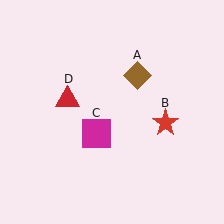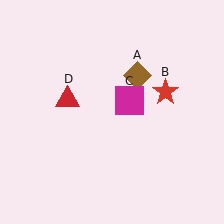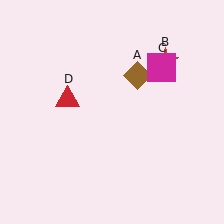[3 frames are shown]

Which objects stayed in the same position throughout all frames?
Brown diamond (object A) and red triangle (object D) remained stationary.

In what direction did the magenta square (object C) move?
The magenta square (object C) moved up and to the right.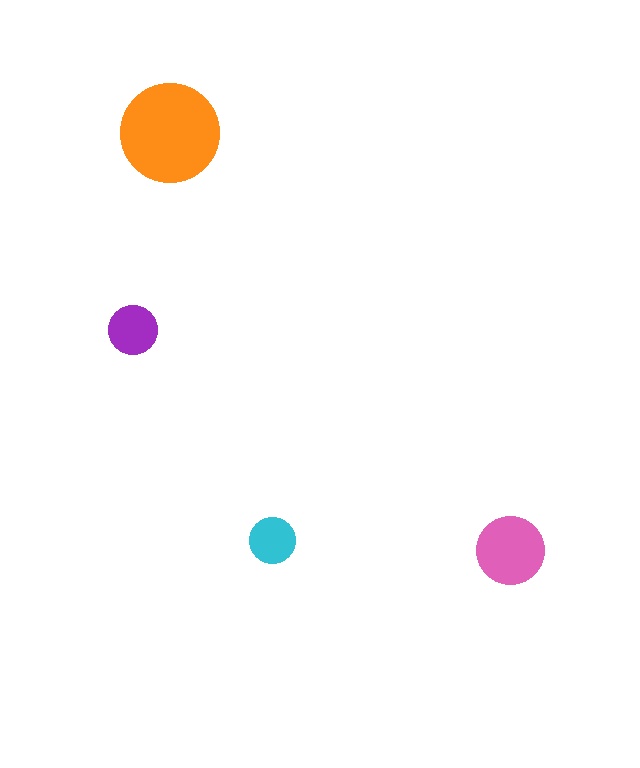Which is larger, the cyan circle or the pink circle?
The pink one.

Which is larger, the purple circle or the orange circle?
The orange one.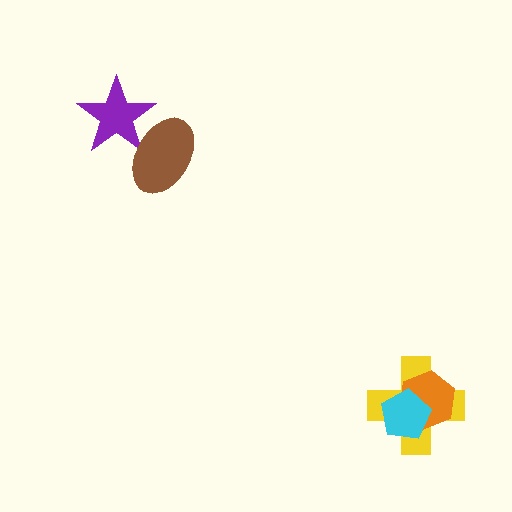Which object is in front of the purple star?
The brown ellipse is in front of the purple star.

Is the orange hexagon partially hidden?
Yes, it is partially covered by another shape.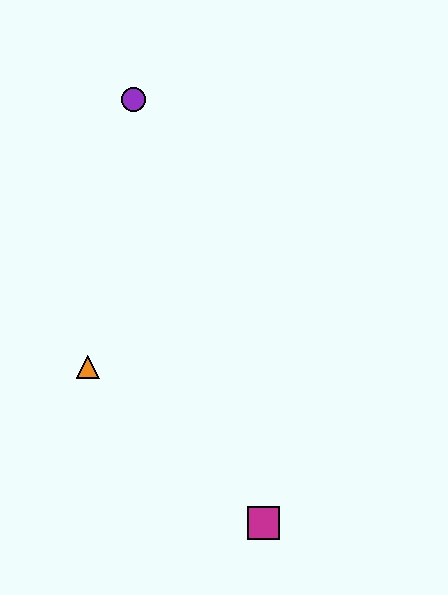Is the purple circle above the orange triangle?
Yes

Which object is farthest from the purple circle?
The magenta square is farthest from the purple circle.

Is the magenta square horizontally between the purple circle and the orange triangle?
No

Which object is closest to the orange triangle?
The magenta square is closest to the orange triangle.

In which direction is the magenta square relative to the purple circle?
The magenta square is below the purple circle.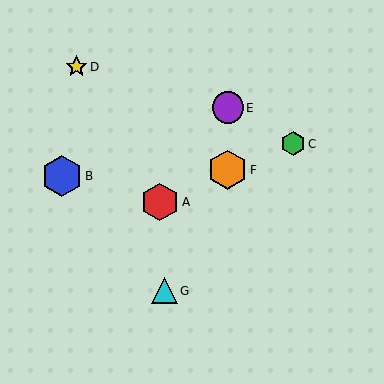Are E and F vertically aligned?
Yes, both are at x≈228.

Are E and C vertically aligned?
No, E is at x≈228 and C is at x≈293.